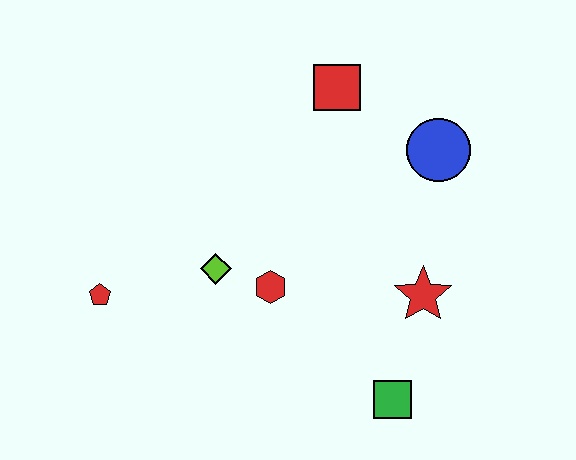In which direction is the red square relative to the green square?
The red square is above the green square.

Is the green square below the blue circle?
Yes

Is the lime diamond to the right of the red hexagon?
No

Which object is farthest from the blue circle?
The red pentagon is farthest from the blue circle.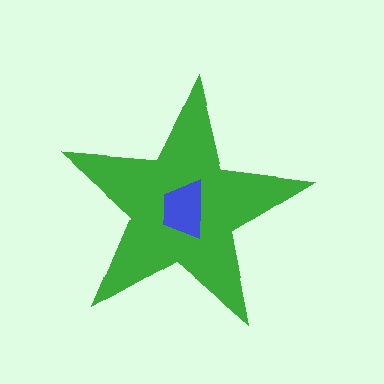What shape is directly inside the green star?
The blue trapezoid.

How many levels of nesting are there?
2.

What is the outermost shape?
The green star.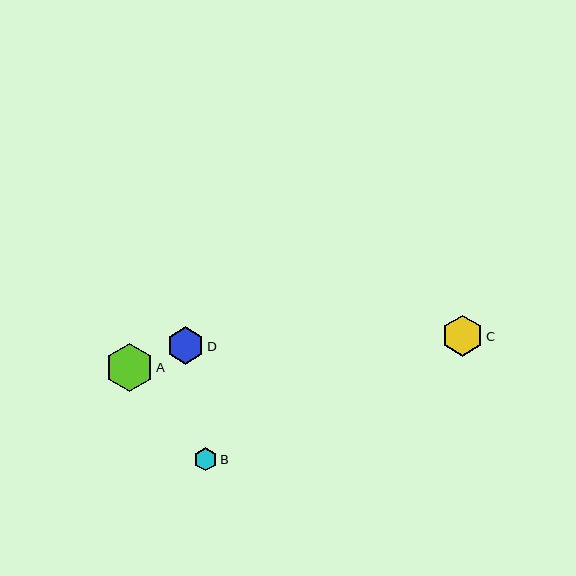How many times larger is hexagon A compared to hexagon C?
Hexagon A is approximately 1.2 times the size of hexagon C.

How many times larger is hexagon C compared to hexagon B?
Hexagon C is approximately 1.8 times the size of hexagon B.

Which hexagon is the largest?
Hexagon A is the largest with a size of approximately 48 pixels.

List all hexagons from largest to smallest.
From largest to smallest: A, C, D, B.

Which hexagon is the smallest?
Hexagon B is the smallest with a size of approximately 23 pixels.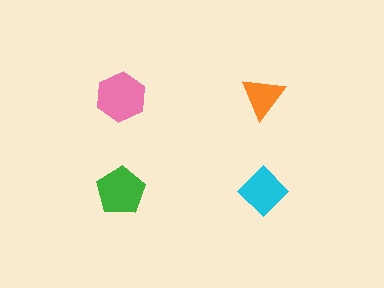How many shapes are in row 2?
2 shapes.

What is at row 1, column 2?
An orange triangle.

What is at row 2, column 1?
A green pentagon.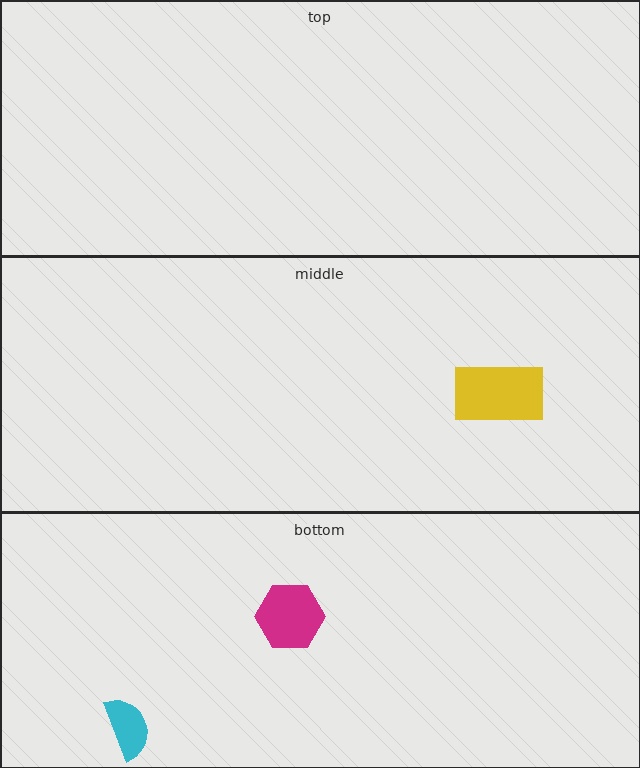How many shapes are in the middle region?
1.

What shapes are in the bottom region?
The cyan semicircle, the magenta hexagon.